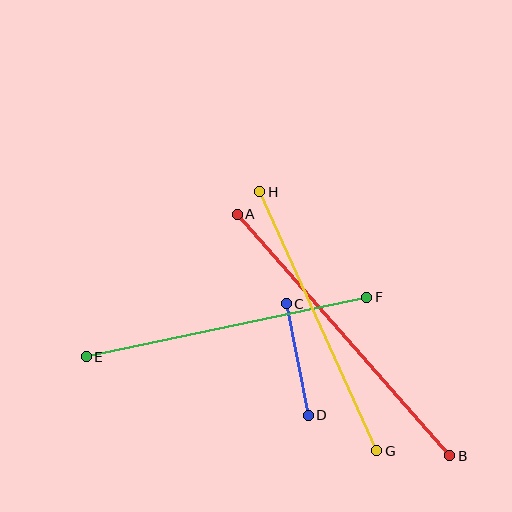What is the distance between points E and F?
The distance is approximately 287 pixels.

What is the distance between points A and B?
The distance is approximately 322 pixels.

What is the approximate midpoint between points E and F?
The midpoint is at approximately (227, 327) pixels.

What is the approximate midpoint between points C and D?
The midpoint is at approximately (297, 360) pixels.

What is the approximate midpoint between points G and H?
The midpoint is at approximately (318, 321) pixels.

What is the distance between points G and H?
The distance is approximately 284 pixels.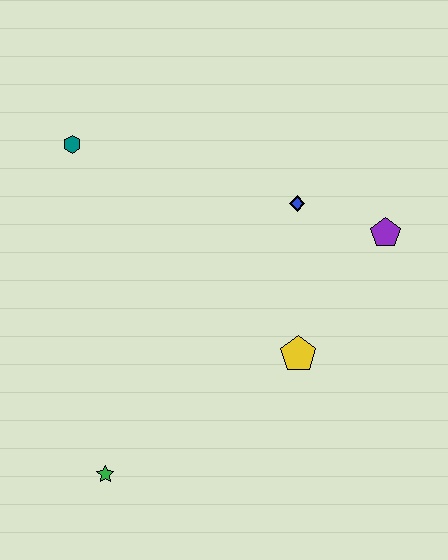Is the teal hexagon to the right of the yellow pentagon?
No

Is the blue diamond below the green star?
No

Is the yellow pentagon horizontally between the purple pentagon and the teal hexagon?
Yes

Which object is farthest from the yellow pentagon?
The teal hexagon is farthest from the yellow pentagon.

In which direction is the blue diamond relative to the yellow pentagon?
The blue diamond is above the yellow pentagon.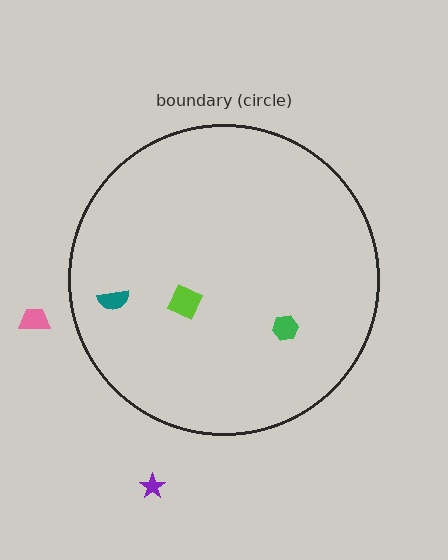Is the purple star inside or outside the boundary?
Outside.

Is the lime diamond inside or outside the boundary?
Inside.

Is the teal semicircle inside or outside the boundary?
Inside.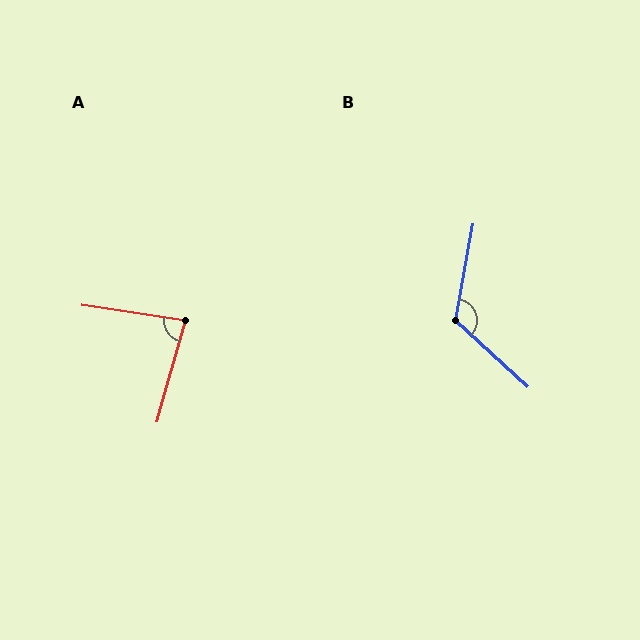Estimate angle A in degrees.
Approximately 83 degrees.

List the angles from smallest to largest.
A (83°), B (123°).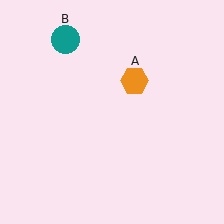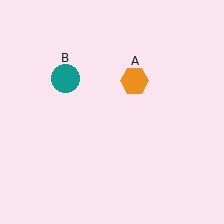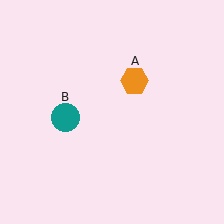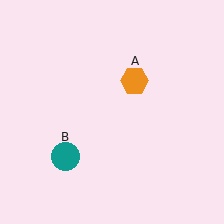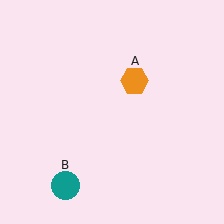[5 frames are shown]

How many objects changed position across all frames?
1 object changed position: teal circle (object B).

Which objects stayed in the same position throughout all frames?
Orange hexagon (object A) remained stationary.